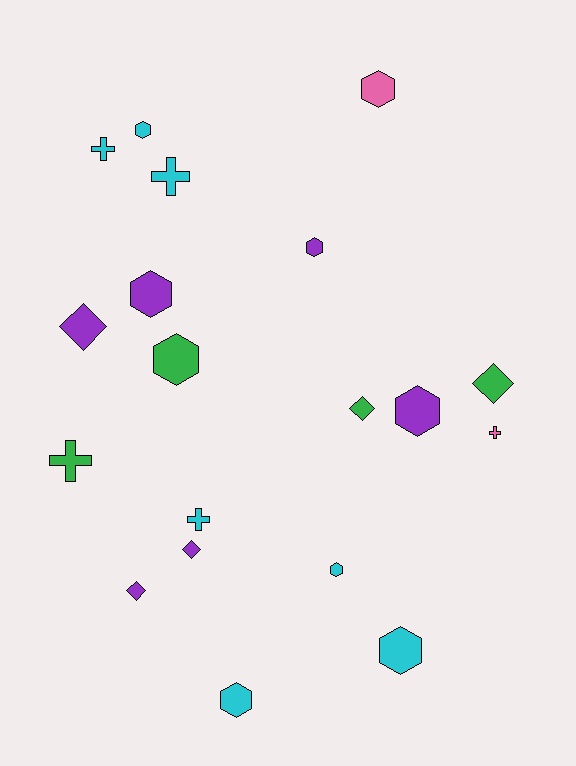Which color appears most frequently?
Cyan, with 7 objects.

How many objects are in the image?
There are 19 objects.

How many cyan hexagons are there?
There are 4 cyan hexagons.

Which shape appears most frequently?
Hexagon, with 9 objects.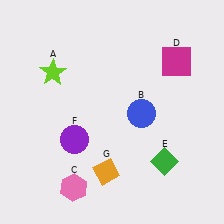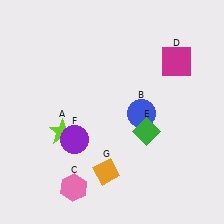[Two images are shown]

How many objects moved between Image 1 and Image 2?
2 objects moved between the two images.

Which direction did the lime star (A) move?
The lime star (A) moved down.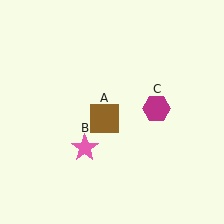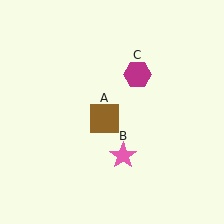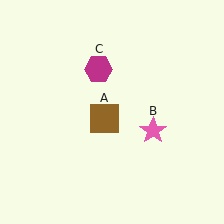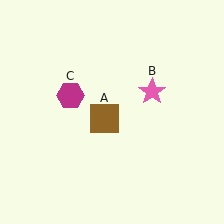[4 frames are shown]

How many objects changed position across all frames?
2 objects changed position: pink star (object B), magenta hexagon (object C).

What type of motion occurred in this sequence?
The pink star (object B), magenta hexagon (object C) rotated counterclockwise around the center of the scene.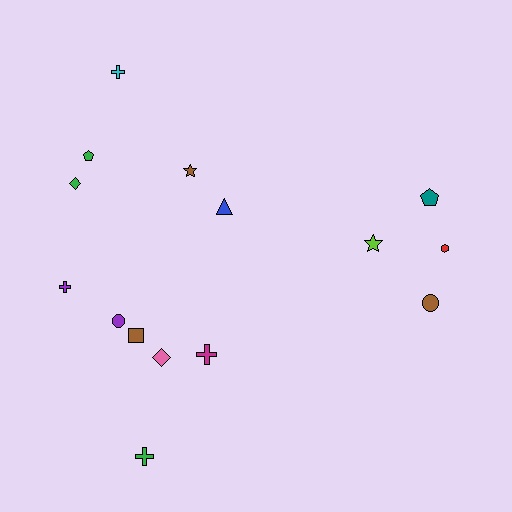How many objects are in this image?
There are 15 objects.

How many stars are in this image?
There are 2 stars.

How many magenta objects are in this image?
There is 1 magenta object.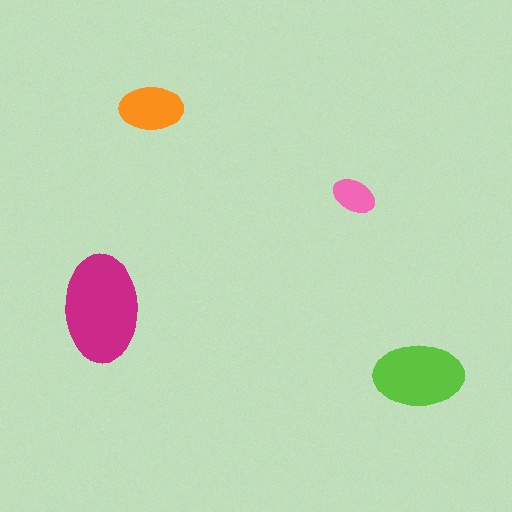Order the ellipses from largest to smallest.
the magenta one, the lime one, the orange one, the pink one.